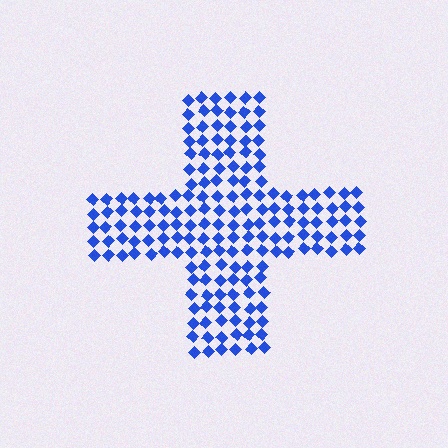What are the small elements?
The small elements are diamonds.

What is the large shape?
The large shape is a cross.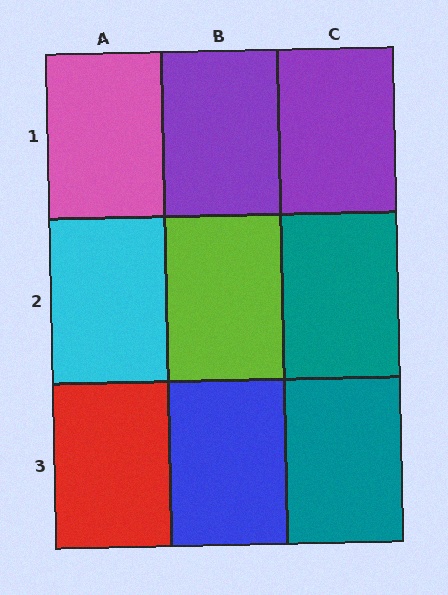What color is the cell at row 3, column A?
Red.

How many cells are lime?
1 cell is lime.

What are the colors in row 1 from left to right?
Pink, purple, purple.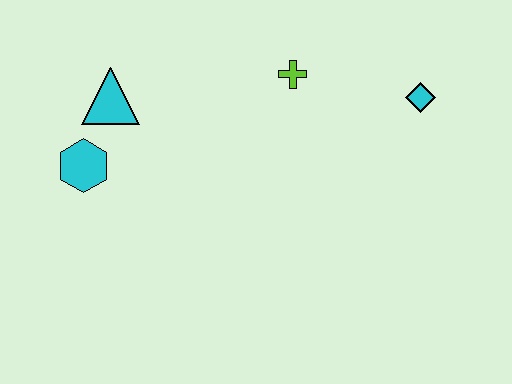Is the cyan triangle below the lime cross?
Yes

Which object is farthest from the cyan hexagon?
The cyan diamond is farthest from the cyan hexagon.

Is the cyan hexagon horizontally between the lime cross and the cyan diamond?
No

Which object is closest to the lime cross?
The cyan diamond is closest to the lime cross.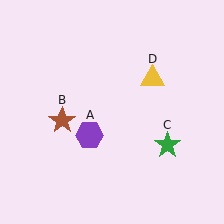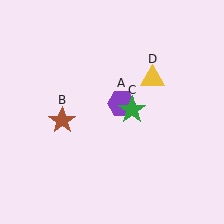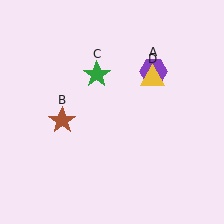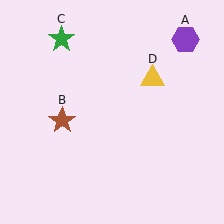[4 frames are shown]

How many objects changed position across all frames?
2 objects changed position: purple hexagon (object A), green star (object C).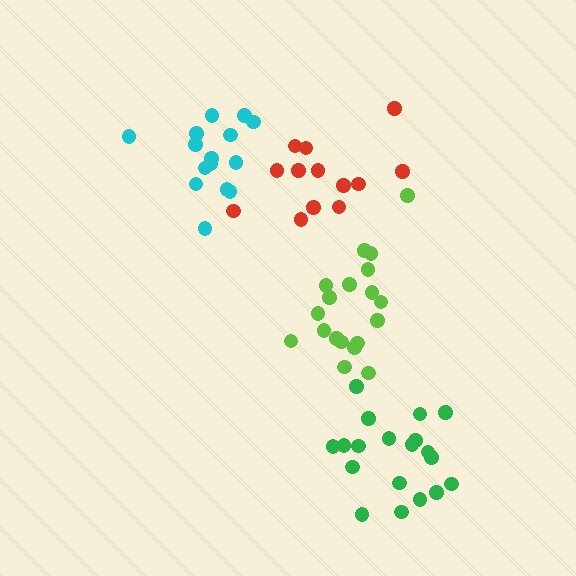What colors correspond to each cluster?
The clusters are colored: cyan, green, red, lime.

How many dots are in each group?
Group 1: 15 dots, Group 2: 19 dots, Group 3: 13 dots, Group 4: 19 dots (66 total).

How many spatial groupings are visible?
There are 4 spatial groupings.